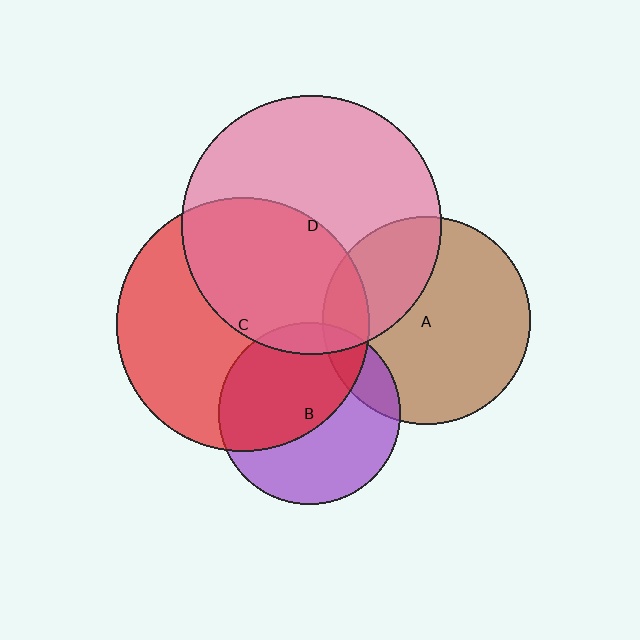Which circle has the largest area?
Circle D (pink).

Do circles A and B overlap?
Yes.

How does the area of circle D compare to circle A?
Approximately 1.6 times.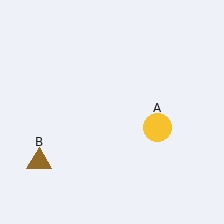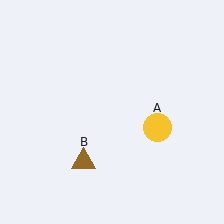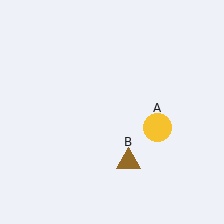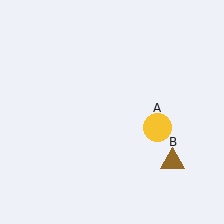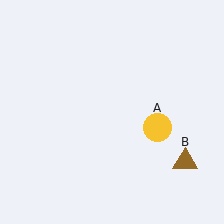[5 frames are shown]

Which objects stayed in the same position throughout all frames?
Yellow circle (object A) remained stationary.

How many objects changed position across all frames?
1 object changed position: brown triangle (object B).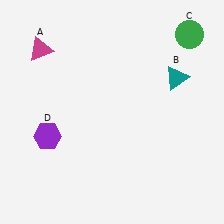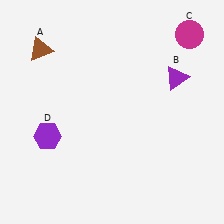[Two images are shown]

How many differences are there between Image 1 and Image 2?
There are 3 differences between the two images.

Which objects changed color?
A changed from magenta to brown. B changed from teal to purple. C changed from green to magenta.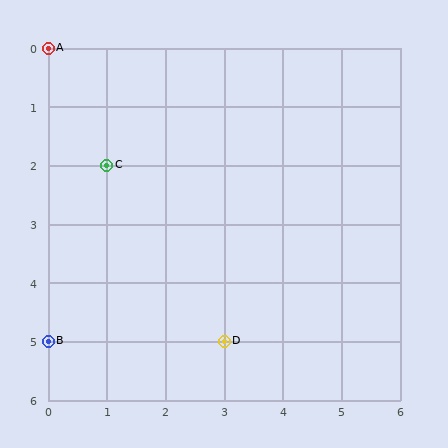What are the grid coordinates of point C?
Point C is at grid coordinates (1, 2).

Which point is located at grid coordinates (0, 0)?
Point A is at (0, 0).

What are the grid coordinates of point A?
Point A is at grid coordinates (0, 0).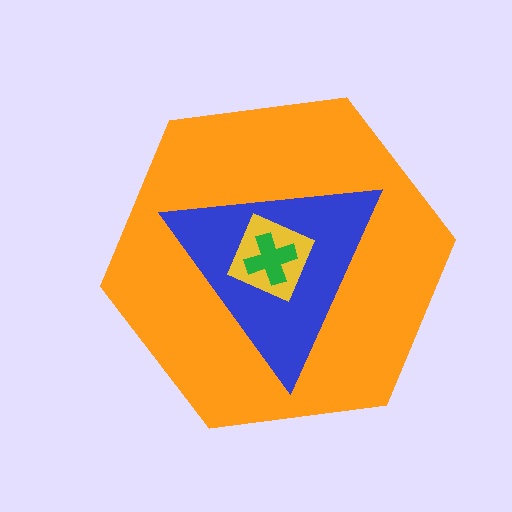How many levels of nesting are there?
4.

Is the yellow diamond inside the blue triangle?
Yes.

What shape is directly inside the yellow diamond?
The green cross.